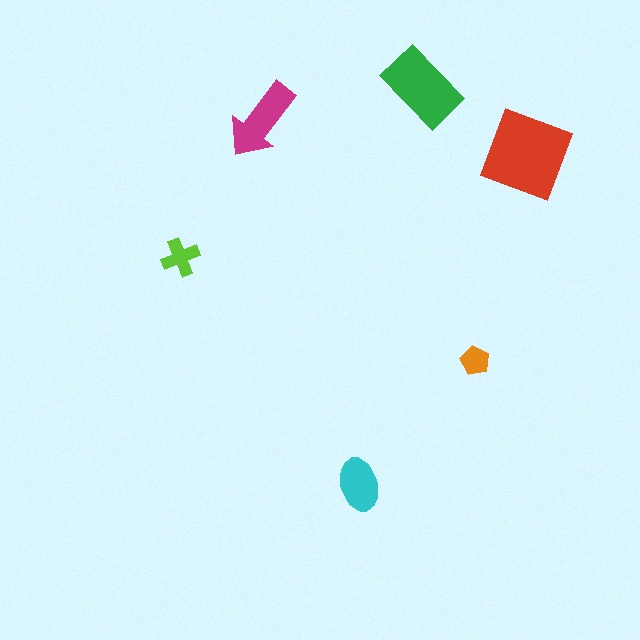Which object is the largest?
The red diamond.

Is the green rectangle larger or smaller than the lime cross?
Larger.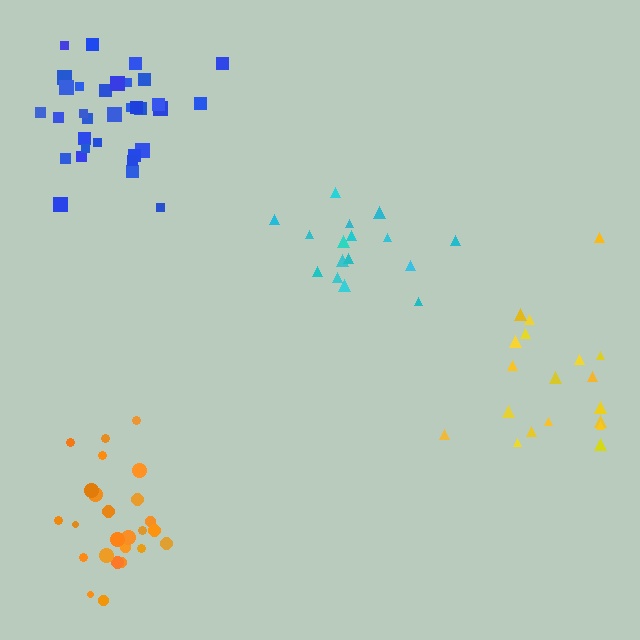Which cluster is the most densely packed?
Orange.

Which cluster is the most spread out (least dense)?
Yellow.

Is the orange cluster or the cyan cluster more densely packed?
Orange.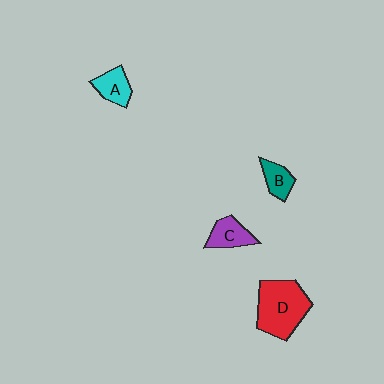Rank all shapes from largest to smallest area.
From largest to smallest: D (red), C (purple), A (cyan), B (teal).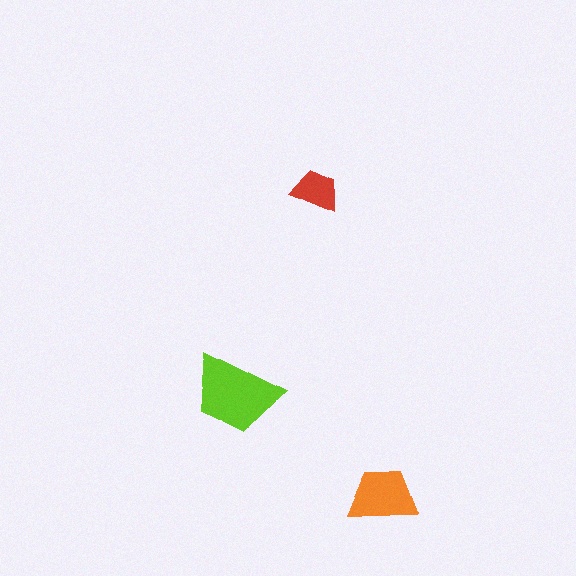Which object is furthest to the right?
The orange trapezoid is rightmost.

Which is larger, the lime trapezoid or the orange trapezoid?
The lime one.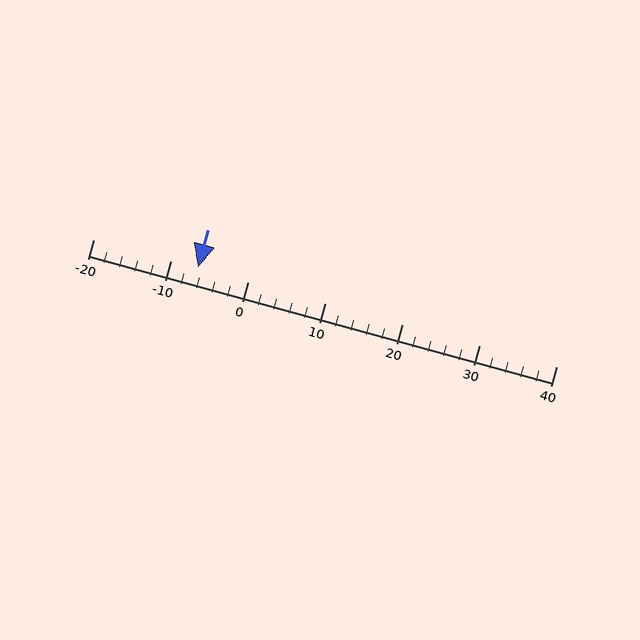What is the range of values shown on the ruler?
The ruler shows values from -20 to 40.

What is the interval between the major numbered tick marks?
The major tick marks are spaced 10 units apart.